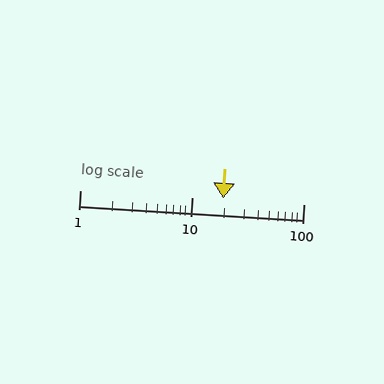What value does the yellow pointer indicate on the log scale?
The pointer indicates approximately 19.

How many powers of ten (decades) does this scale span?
The scale spans 2 decades, from 1 to 100.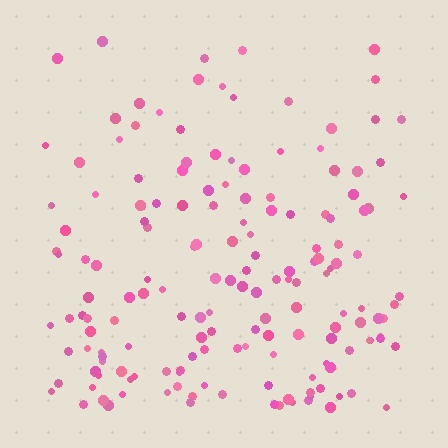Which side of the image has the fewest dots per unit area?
The top.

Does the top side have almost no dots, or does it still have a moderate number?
Still a moderate number, just noticeably fewer than the bottom.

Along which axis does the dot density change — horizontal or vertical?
Vertical.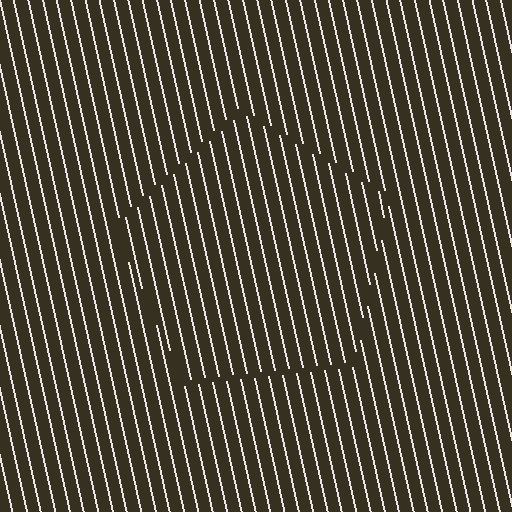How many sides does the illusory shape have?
5 sides — the line-ends trace a pentagon.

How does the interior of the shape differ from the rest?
The interior of the shape contains the same grating, shifted by half a period — the contour is defined by the phase discontinuity where line-ends from the inner and outer gratings abut.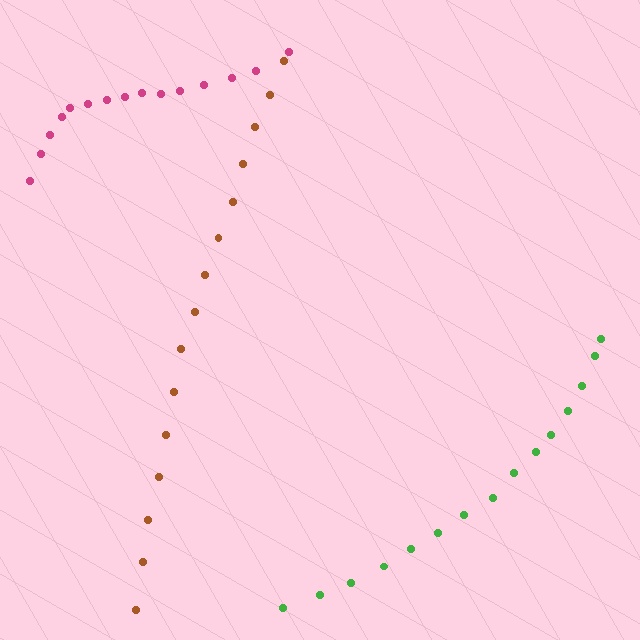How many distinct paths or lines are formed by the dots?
There are 3 distinct paths.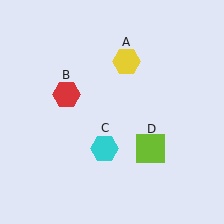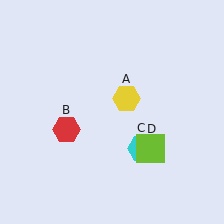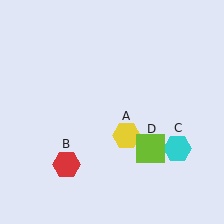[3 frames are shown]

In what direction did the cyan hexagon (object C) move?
The cyan hexagon (object C) moved right.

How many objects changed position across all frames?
3 objects changed position: yellow hexagon (object A), red hexagon (object B), cyan hexagon (object C).